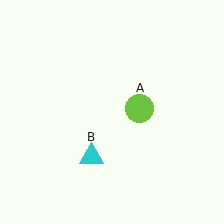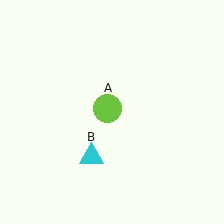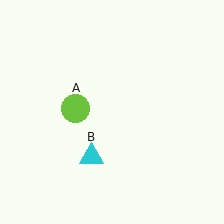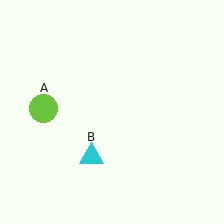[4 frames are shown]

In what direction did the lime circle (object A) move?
The lime circle (object A) moved left.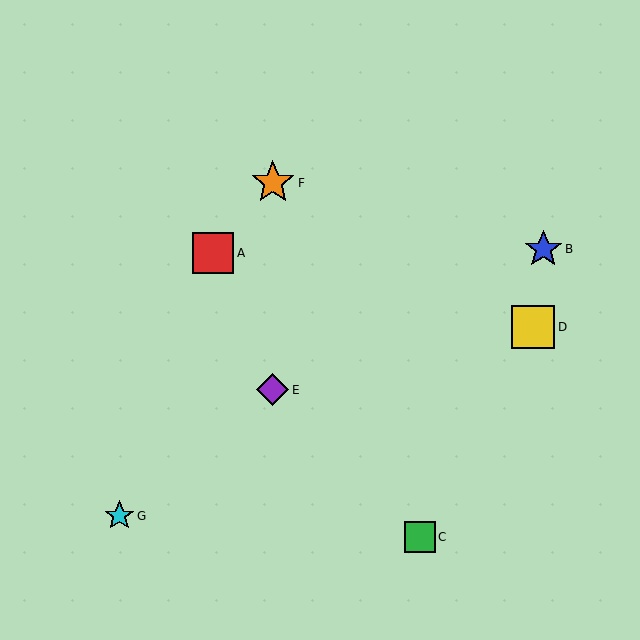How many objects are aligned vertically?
2 objects (E, F) are aligned vertically.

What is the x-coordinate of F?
Object F is at x≈273.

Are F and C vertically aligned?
No, F is at x≈273 and C is at x≈420.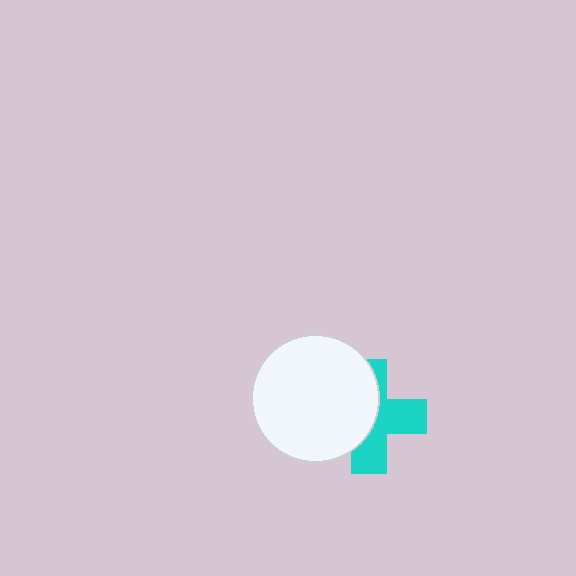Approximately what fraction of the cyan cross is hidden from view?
Roughly 49% of the cyan cross is hidden behind the white circle.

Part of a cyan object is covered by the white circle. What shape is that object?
It is a cross.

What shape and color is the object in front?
The object in front is a white circle.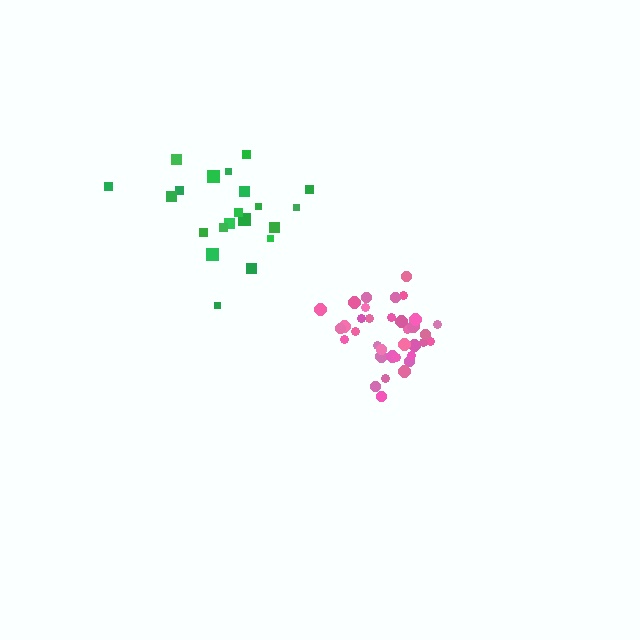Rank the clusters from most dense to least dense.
pink, green.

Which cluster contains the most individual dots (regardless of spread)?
Pink (35).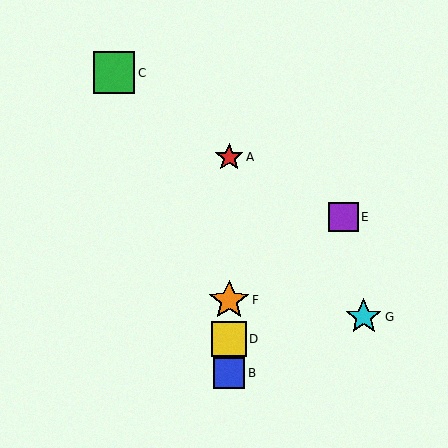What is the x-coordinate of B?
Object B is at x≈229.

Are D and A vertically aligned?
Yes, both are at x≈229.